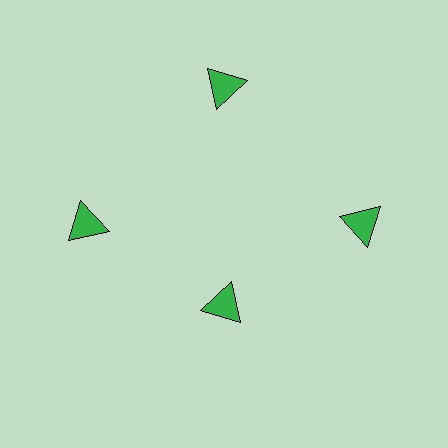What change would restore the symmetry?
The symmetry would be restored by moving it outward, back onto the ring so that all 4 triangles sit at equal angles and equal distance from the center.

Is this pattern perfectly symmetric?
No. The 4 green triangles are arranged in a ring, but one element near the 6 o'clock position is pulled inward toward the center, breaking the 4-fold rotational symmetry.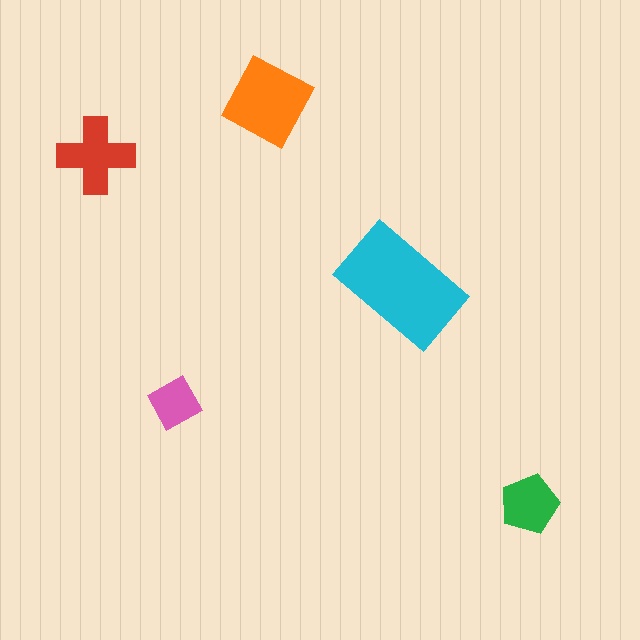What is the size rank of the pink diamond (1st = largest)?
5th.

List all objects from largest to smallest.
The cyan rectangle, the orange square, the red cross, the green pentagon, the pink diamond.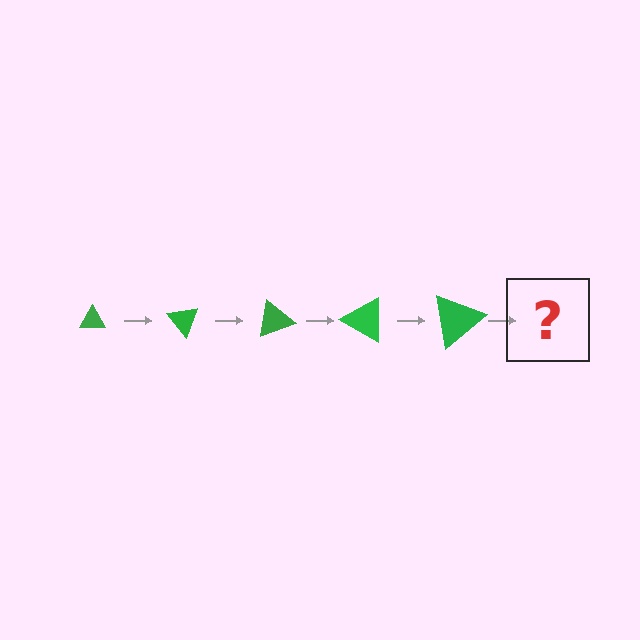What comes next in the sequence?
The next element should be a triangle, larger than the previous one and rotated 250 degrees from the start.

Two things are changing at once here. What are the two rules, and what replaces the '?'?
The two rules are that the triangle grows larger each step and it rotates 50 degrees each step. The '?' should be a triangle, larger than the previous one and rotated 250 degrees from the start.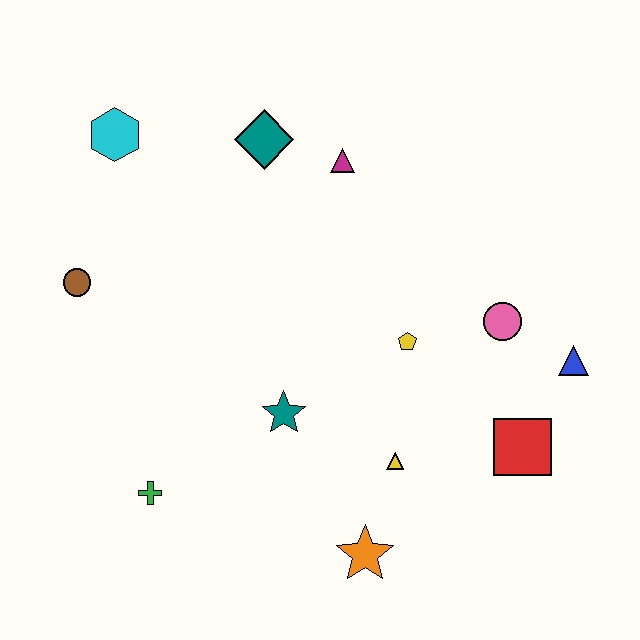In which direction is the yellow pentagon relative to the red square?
The yellow pentagon is to the left of the red square.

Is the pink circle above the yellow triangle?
Yes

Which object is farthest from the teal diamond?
The orange star is farthest from the teal diamond.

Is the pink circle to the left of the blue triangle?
Yes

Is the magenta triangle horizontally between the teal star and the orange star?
Yes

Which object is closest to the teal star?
The yellow triangle is closest to the teal star.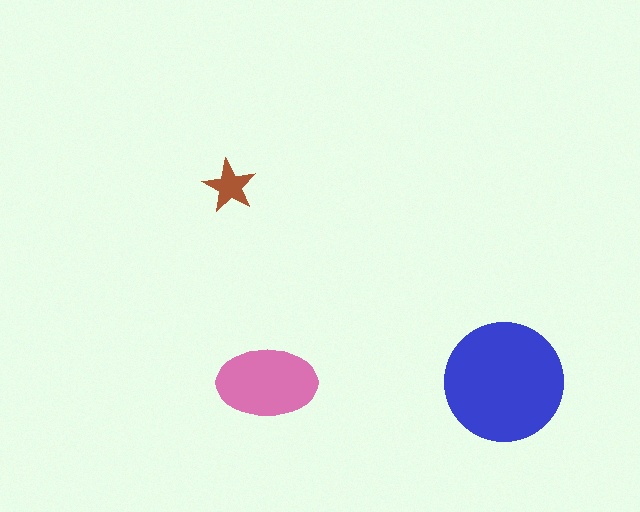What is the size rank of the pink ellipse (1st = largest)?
2nd.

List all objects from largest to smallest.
The blue circle, the pink ellipse, the brown star.